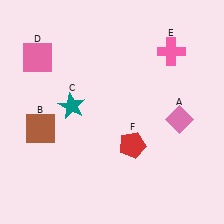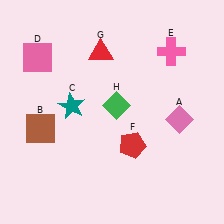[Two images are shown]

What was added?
A red triangle (G), a green diamond (H) were added in Image 2.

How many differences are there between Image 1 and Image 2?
There are 2 differences between the two images.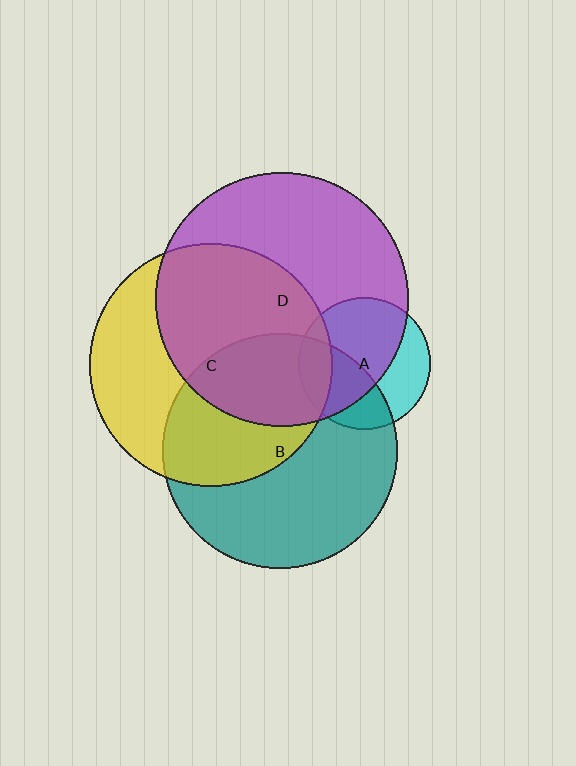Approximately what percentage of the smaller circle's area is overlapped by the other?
Approximately 55%.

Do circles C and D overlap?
Yes.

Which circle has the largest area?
Circle D (purple).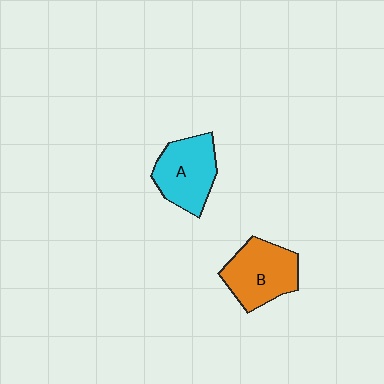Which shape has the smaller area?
Shape A (cyan).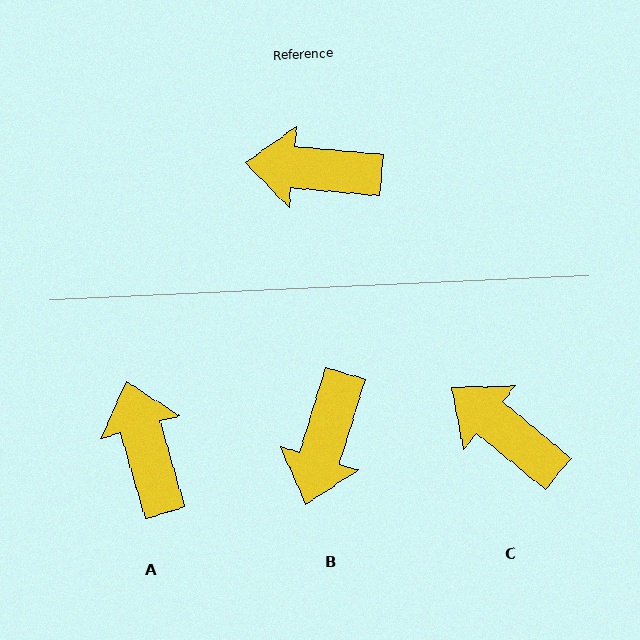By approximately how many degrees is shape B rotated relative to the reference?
Approximately 78 degrees counter-clockwise.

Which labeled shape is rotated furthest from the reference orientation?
B, about 78 degrees away.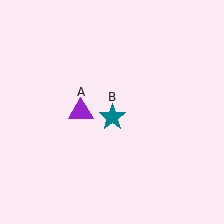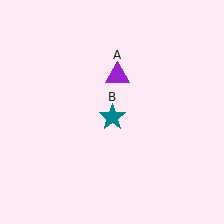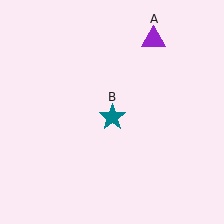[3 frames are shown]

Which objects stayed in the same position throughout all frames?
Teal star (object B) remained stationary.